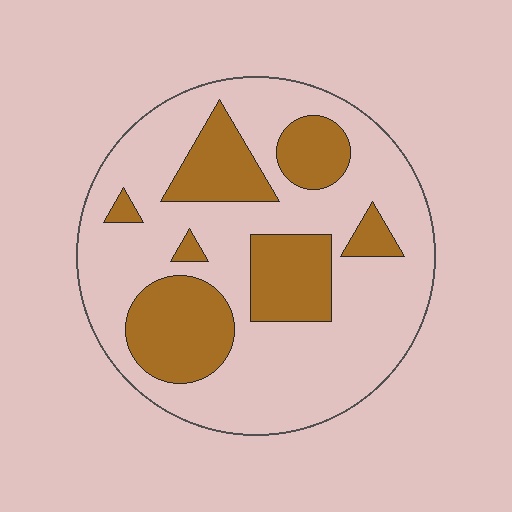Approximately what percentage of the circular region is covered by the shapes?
Approximately 30%.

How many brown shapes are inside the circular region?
7.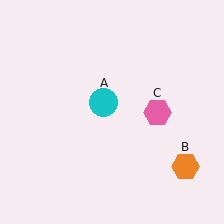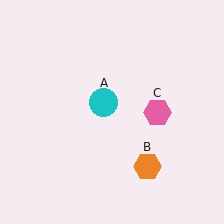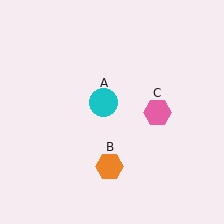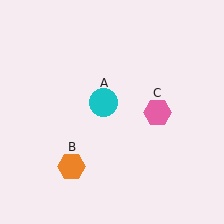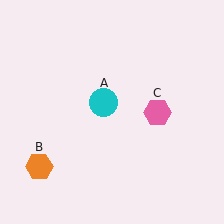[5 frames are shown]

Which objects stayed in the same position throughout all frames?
Cyan circle (object A) and pink hexagon (object C) remained stationary.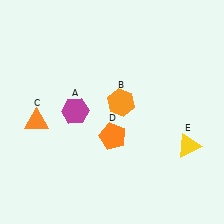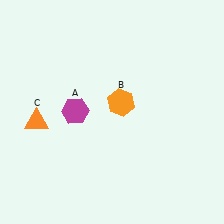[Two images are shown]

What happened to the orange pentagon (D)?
The orange pentagon (D) was removed in Image 2. It was in the bottom-right area of Image 1.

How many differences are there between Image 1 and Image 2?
There are 2 differences between the two images.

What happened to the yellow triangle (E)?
The yellow triangle (E) was removed in Image 2. It was in the bottom-right area of Image 1.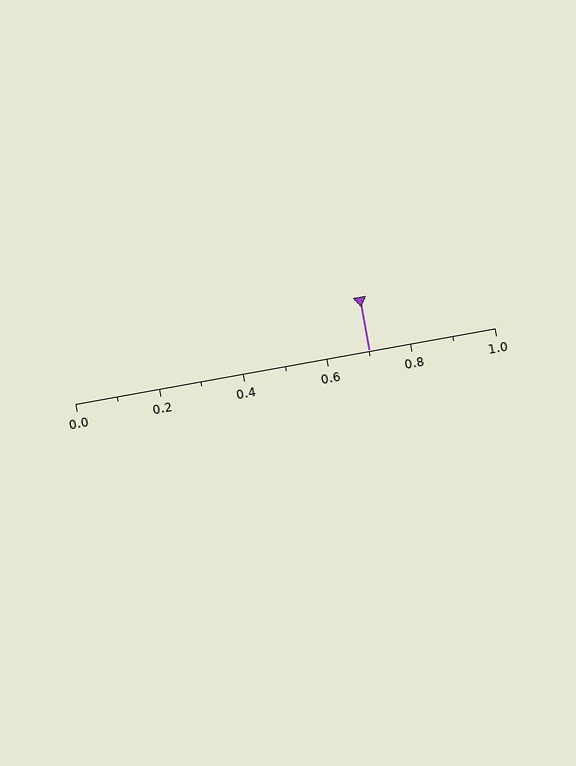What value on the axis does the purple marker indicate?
The marker indicates approximately 0.7.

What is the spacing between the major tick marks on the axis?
The major ticks are spaced 0.2 apart.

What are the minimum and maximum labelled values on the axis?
The axis runs from 0.0 to 1.0.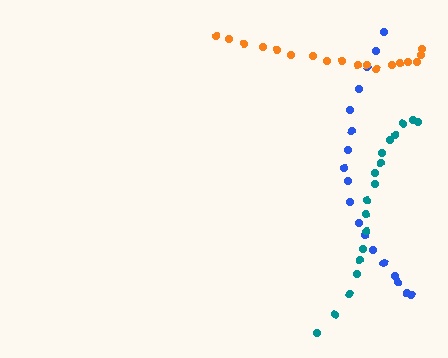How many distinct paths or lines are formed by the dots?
There are 3 distinct paths.